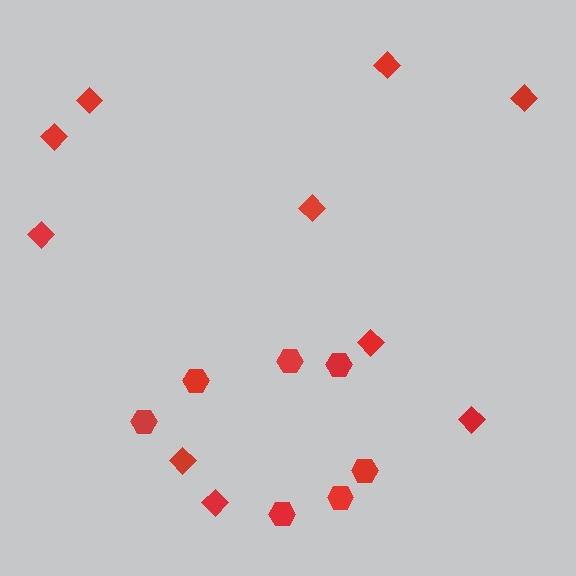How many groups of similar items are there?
There are 2 groups: one group of diamonds (10) and one group of hexagons (7).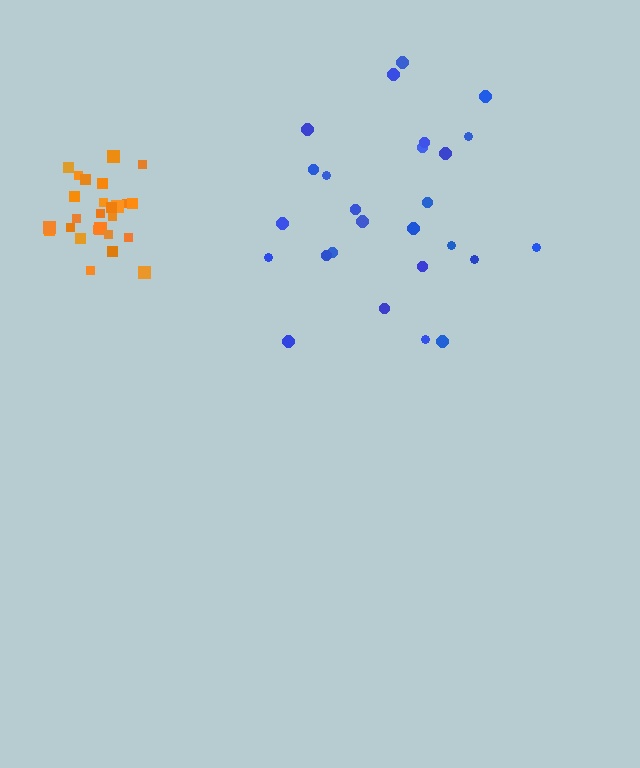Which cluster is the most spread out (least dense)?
Blue.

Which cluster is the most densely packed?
Orange.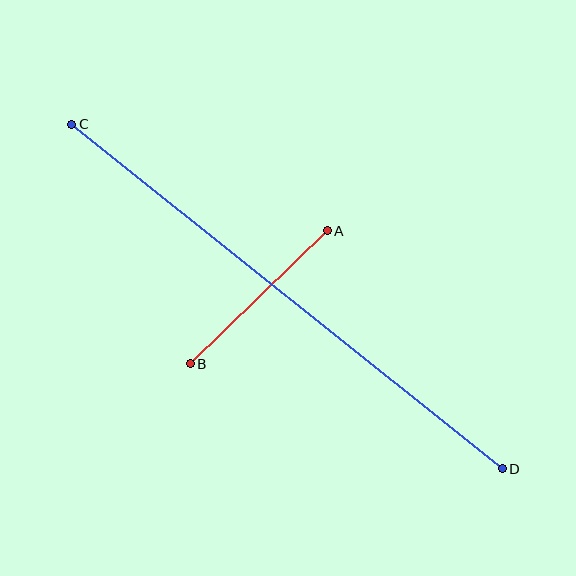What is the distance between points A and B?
The distance is approximately 191 pixels.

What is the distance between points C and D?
The distance is approximately 552 pixels.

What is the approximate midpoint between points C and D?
The midpoint is at approximately (287, 297) pixels.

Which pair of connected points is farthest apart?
Points C and D are farthest apart.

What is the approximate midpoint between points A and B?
The midpoint is at approximately (259, 297) pixels.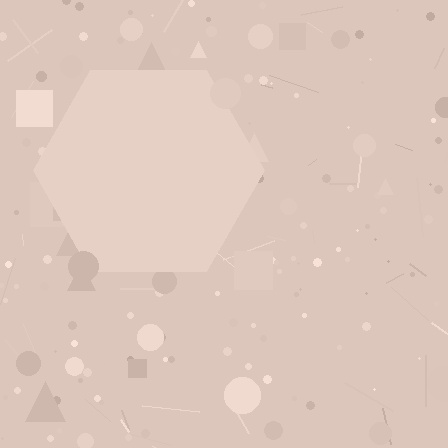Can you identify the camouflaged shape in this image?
The camouflaged shape is a hexagon.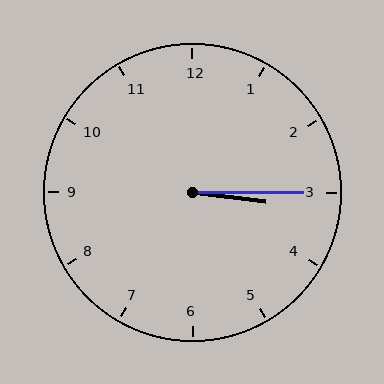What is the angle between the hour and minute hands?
Approximately 8 degrees.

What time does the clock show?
3:15.